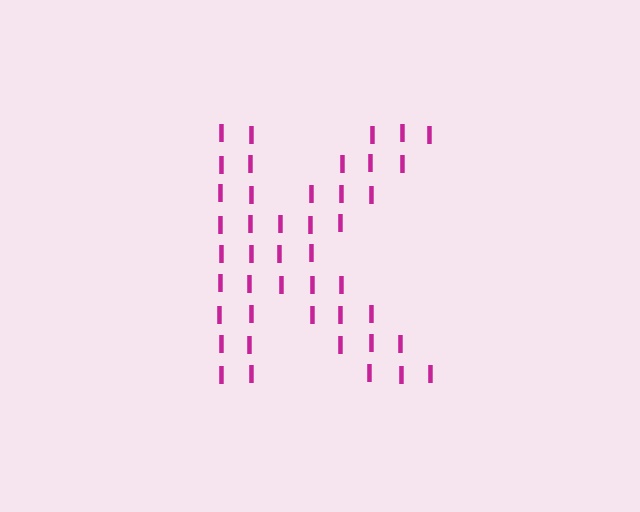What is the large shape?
The large shape is the letter K.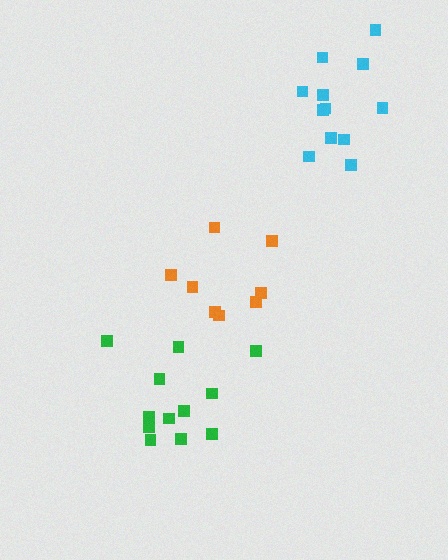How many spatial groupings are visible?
There are 3 spatial groupings.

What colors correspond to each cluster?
The clusters are colored: green, orange, cyan.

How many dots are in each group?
Group 1: 12 dots, Group 2: 8 dots, Group 3: 12 dots (32 total).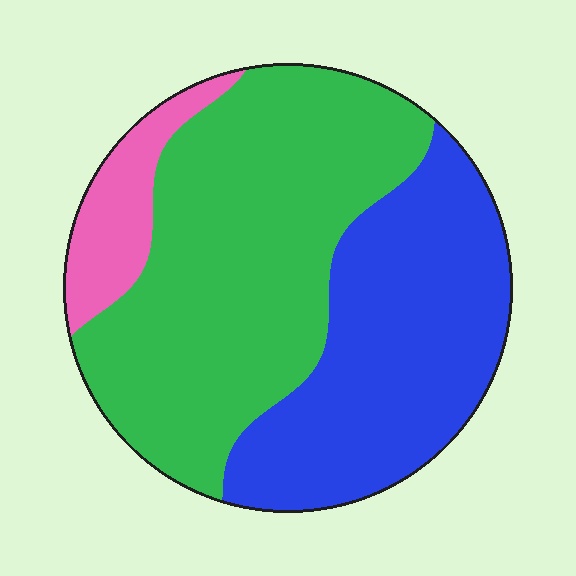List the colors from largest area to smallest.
From largest to smallest: green, blue, pink.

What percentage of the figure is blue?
Blue takes up about three eighths (3/8) of the figure.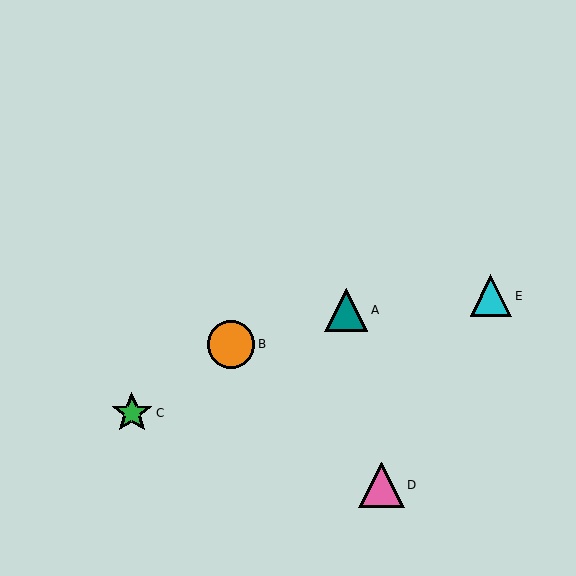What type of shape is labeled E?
Shape E is a cyan triangle.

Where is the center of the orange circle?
The center of the orange circle is at (231, 344).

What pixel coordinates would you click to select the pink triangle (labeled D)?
Click at (381, 485) to select the pink triangle D.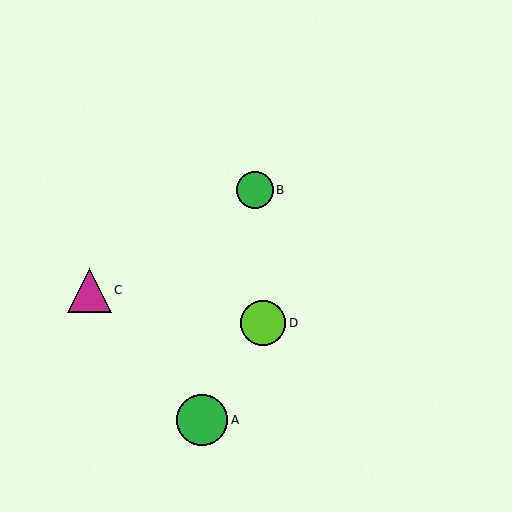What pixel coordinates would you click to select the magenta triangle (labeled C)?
Click at (89, 290) to select the magenta triangle C.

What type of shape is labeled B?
Shape B is a green circle.